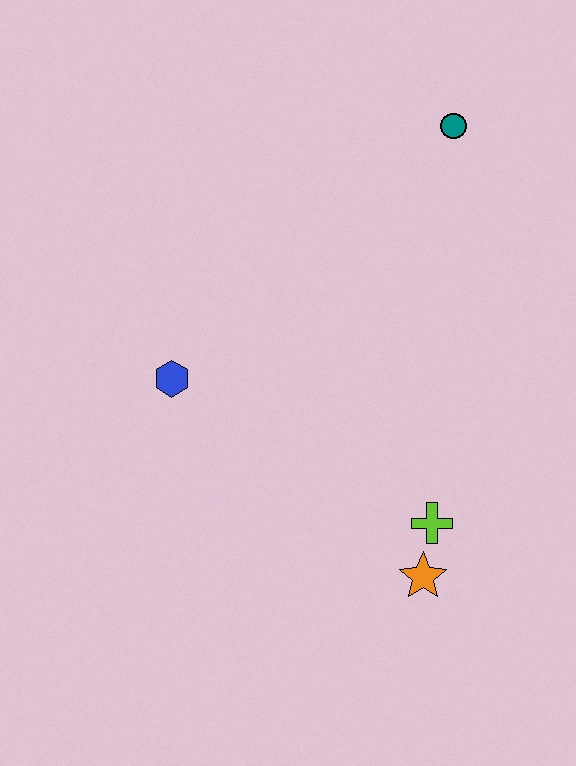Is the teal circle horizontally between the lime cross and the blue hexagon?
No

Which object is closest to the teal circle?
The blue hexagon is closest to the teal circle.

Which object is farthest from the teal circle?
The orange star is farthest from the teal circle.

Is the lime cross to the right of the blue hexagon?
Yes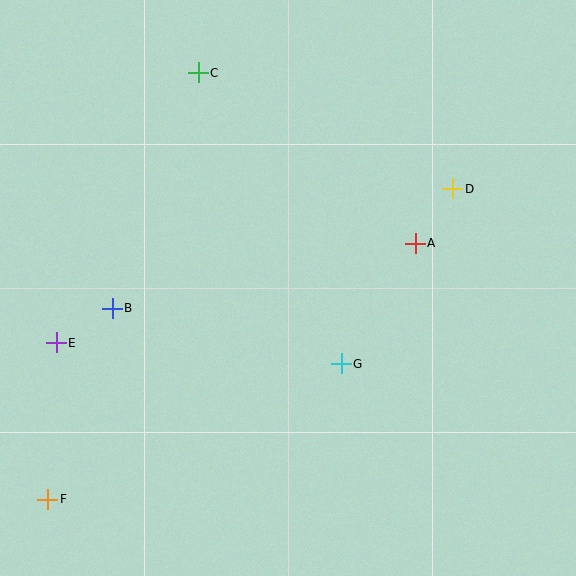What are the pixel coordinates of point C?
Point C is at (198, 73).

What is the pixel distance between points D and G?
The distance between D and G is 208 pixels.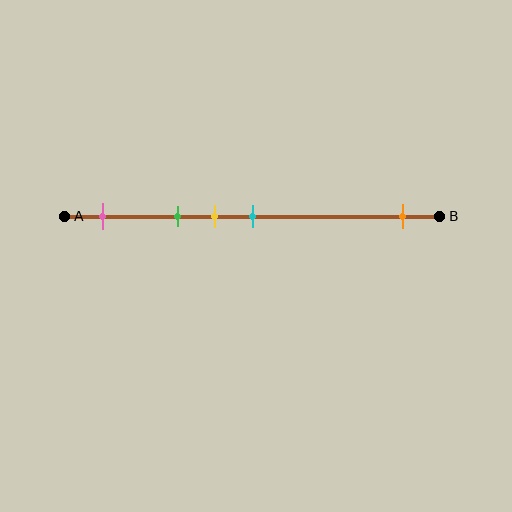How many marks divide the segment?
There are 5 marks dividing the segment.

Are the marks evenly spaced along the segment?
No, the marks are not evenly spaced.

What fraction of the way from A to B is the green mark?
The green mark is approximately 30% (0.3) of the way from A to B.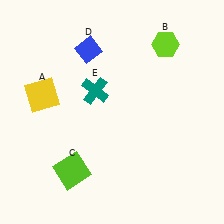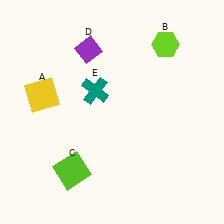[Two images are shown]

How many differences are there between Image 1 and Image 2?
There is 1 difference between the two images.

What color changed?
The diamond (D) changed from blue in Image 1 to purple in Image 2.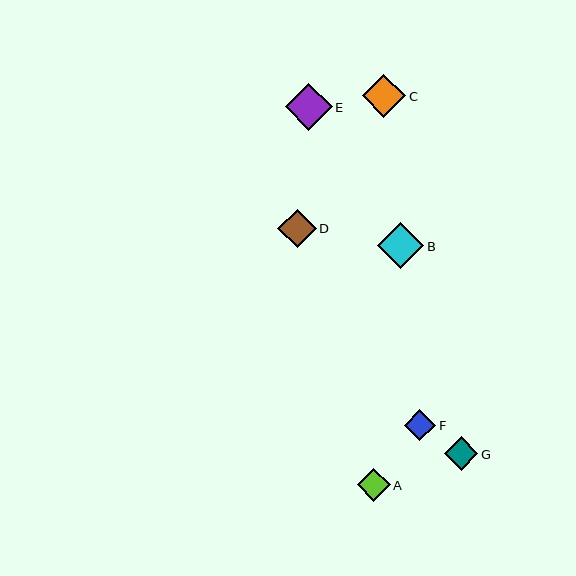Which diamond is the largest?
Diamond E is the largest with a size of approximately 47 pixels.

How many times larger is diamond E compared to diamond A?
Diamond E is approximately 1.4 times the size of diamond A.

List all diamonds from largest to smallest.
From largest to smallest: E, B, C, D, G, A, F.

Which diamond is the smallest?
Diamond F is the smallest with a size of approximately 31 pixels.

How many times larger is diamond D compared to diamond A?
Diamond D is approximately 1.2 times the size of diamond A.